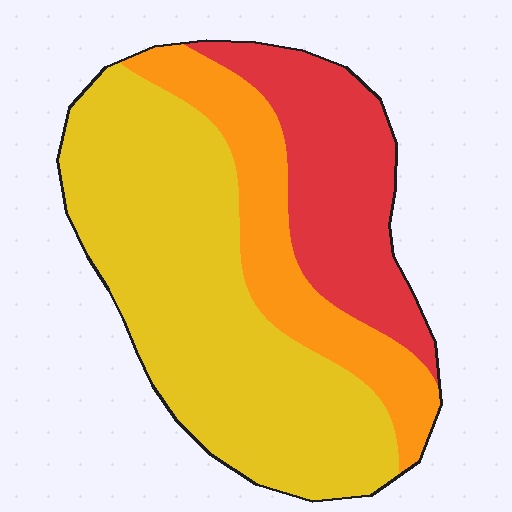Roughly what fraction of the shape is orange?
Orange covers roughly 20% of the shape.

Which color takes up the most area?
Yellow, at roughly 55%.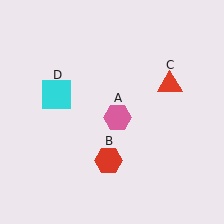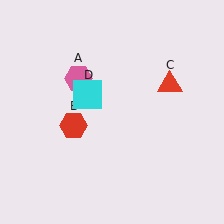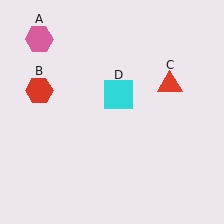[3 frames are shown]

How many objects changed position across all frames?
3 objects changed position: pink hexagon (object A), red hexagon (object B), cyan square (object D).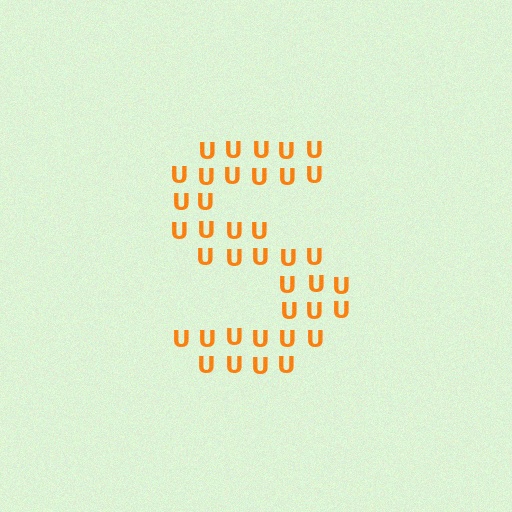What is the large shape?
The large shape is the letter S.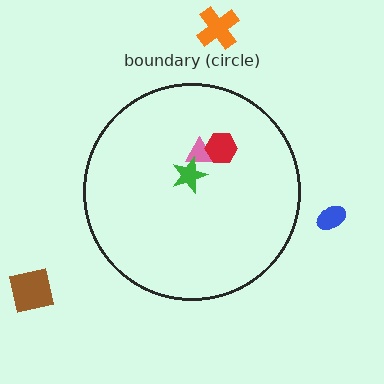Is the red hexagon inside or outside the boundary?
Inside.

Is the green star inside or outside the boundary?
Inside.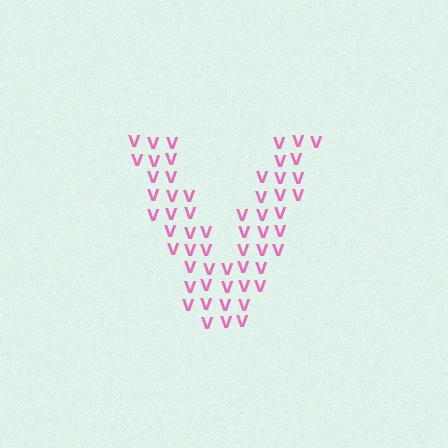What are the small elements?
The small elements are letter V's.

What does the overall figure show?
The overall figure shows the letter V.